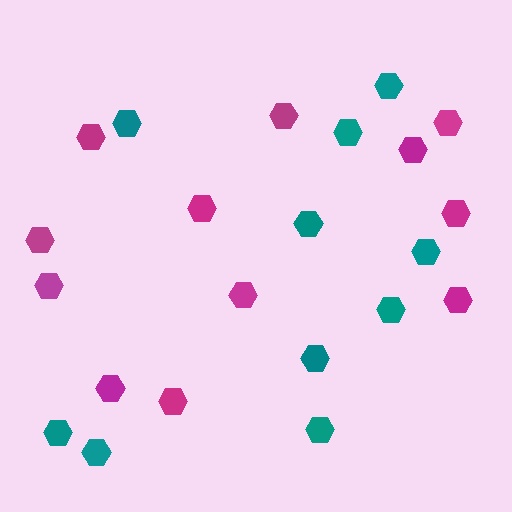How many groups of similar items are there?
There are 2 groups: one group of teal hexagons (10) and one group of magenta hexagons (12).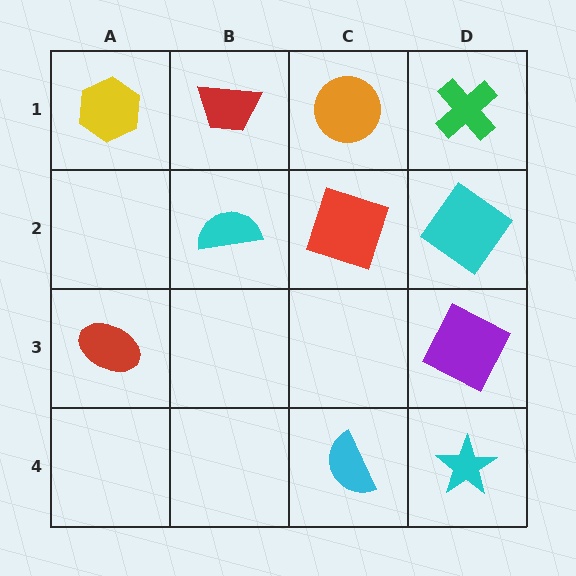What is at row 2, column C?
A red square.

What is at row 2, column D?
A cyan diamond.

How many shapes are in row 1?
4 shapes.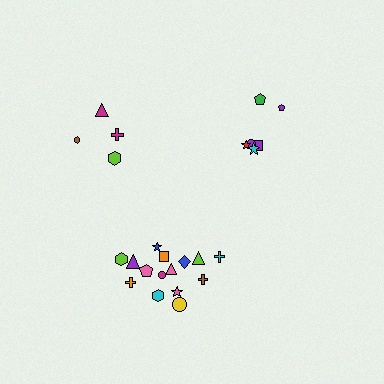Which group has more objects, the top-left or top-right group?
The top-right group.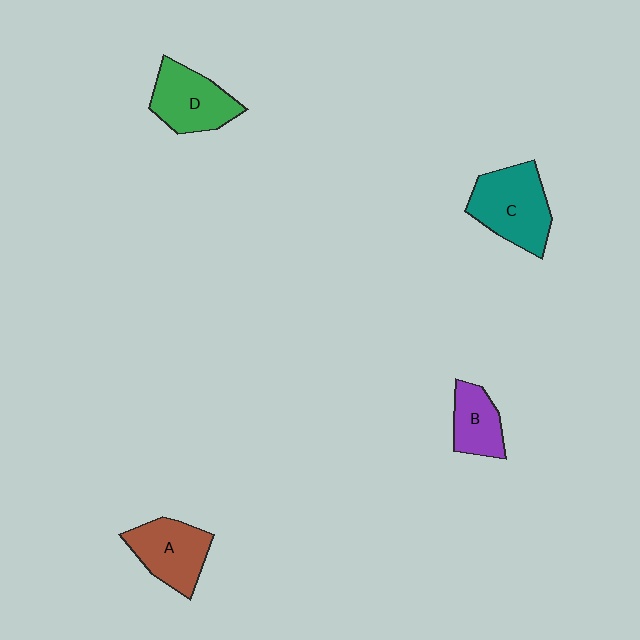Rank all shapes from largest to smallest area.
From largest to smallest: C (teal), D (green), A (brown), B (purple).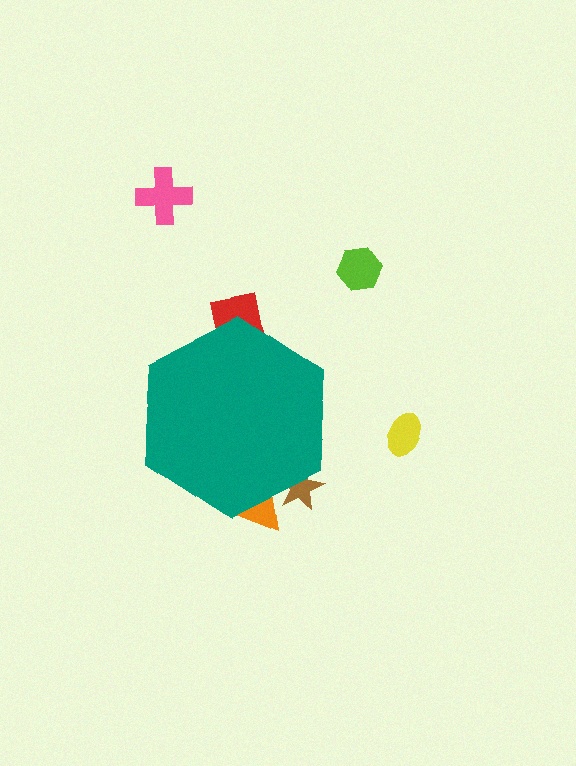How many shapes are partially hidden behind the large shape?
3 shapes are partially hidden.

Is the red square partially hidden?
Yes, the red square is partially hidden behind the teal hexagon.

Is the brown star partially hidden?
Yes, the brown star is partially hidden behind the teal hexagon.